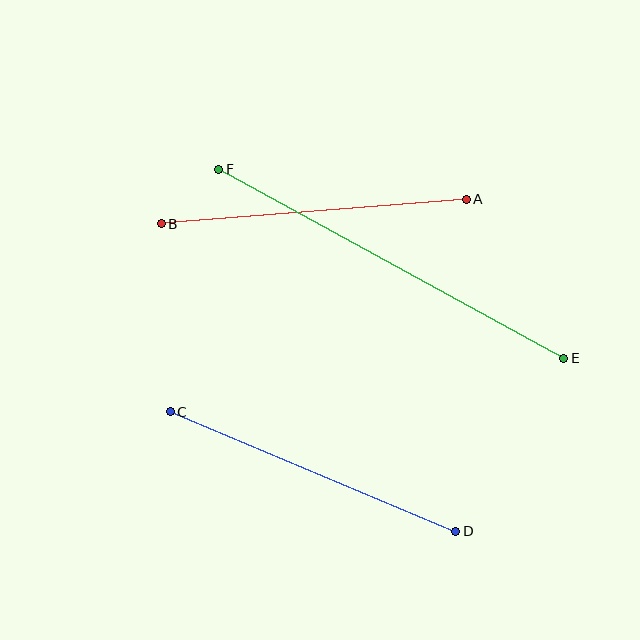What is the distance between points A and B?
The distance is approximately 306 pixels.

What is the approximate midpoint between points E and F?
The midpoint is at approximately (391, 264) pixels.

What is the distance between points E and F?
The distance is approximately 393 pixels.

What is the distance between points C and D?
The distance is approximately 310 pixels.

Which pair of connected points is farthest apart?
Points E and F are farthest apart.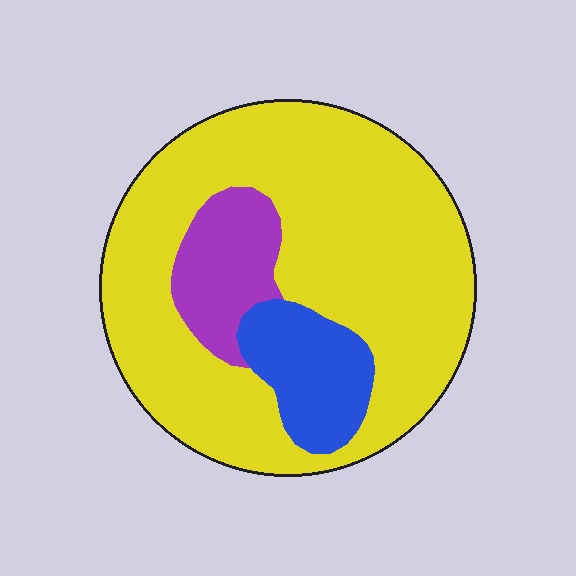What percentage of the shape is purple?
Purple takes up less than a sixth of the shape.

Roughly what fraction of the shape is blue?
Blue takes up about one eighth (1/8) of the shape.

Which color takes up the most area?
Yellow, at roughly 75%.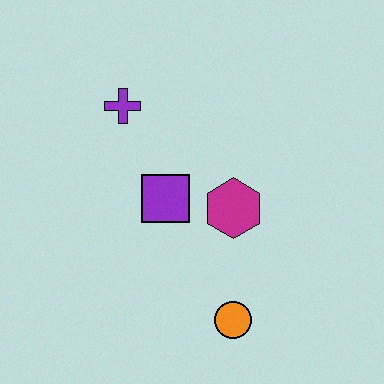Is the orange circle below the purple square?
Yes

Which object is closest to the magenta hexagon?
The purple square is closest to the magenta hexagon.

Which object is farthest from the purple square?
The orange circle is farthest from the purple square.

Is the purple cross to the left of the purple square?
Yes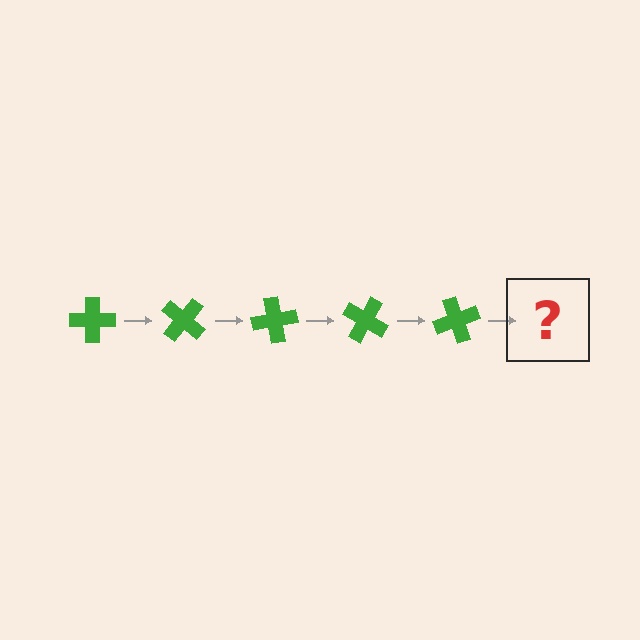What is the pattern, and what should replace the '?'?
The pattern is that the cross rotates 40 degrees each step. The '?' should be a green cross rotated 200 degrees.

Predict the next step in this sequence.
The next step is a green cross rotated 200 degrees.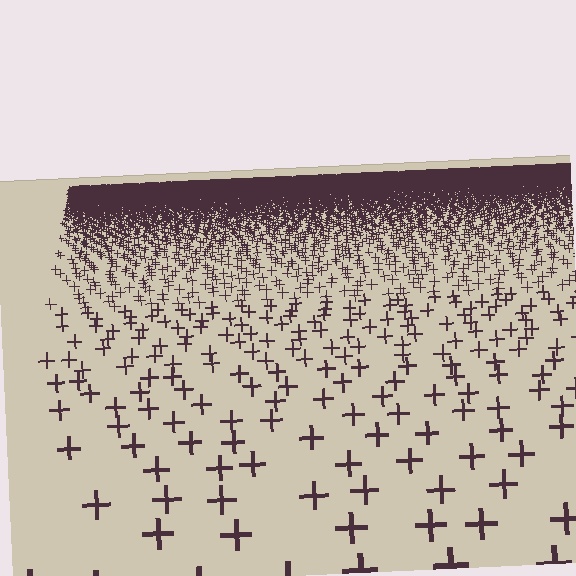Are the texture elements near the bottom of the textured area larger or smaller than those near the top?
Larger. Near the bottom, elements are closer to the viewer and appear at a bigger on-screen size.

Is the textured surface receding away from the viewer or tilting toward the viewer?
The surface is receding away from the viewer. Texture elements get smaller and denser toward the top.